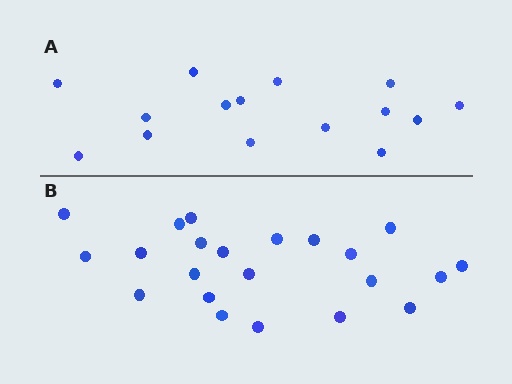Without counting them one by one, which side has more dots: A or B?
Region B (the bottom region) has more dots.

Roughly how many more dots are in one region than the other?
Region B has roughly 8 or so more dots than region A.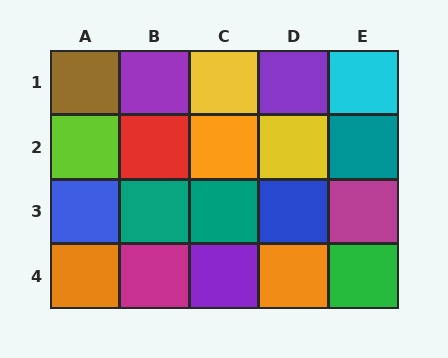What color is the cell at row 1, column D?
Purple.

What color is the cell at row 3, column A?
Blue.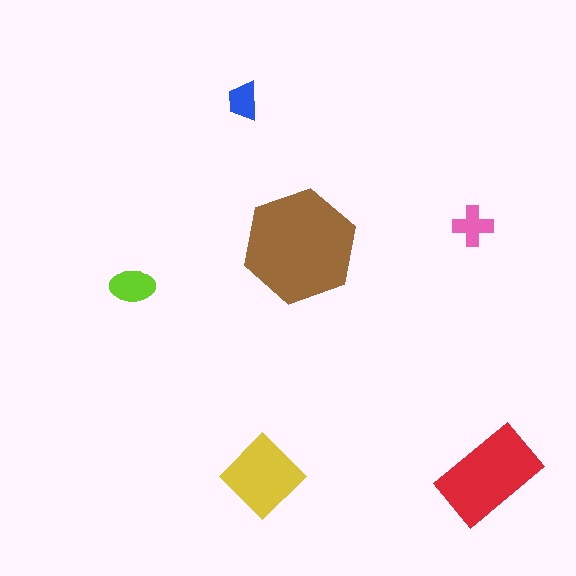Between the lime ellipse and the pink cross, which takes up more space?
The lime ellipse.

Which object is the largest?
The brown hexagon.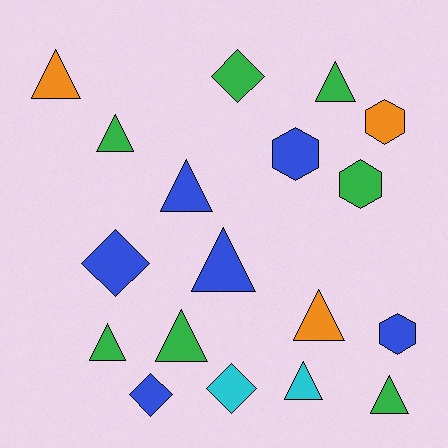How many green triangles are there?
There are 5 green triangles.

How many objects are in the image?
There are 18 objects.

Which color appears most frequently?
Green, with 7 objects.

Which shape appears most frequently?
Triangle, with 10 objects.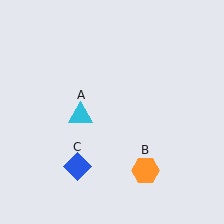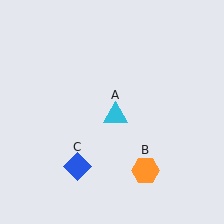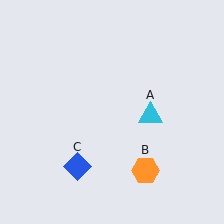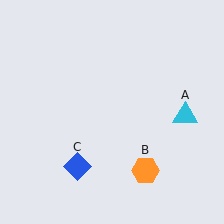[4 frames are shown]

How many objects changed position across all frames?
1 object changed position: cyan triangle (object A).